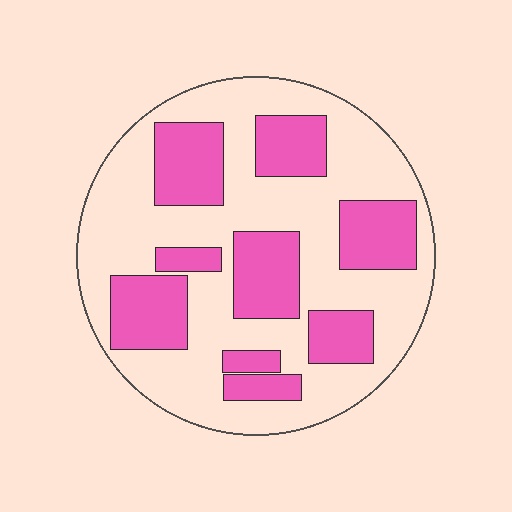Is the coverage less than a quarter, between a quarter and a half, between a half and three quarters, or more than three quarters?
Between a quarter and a half.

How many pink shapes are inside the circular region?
9.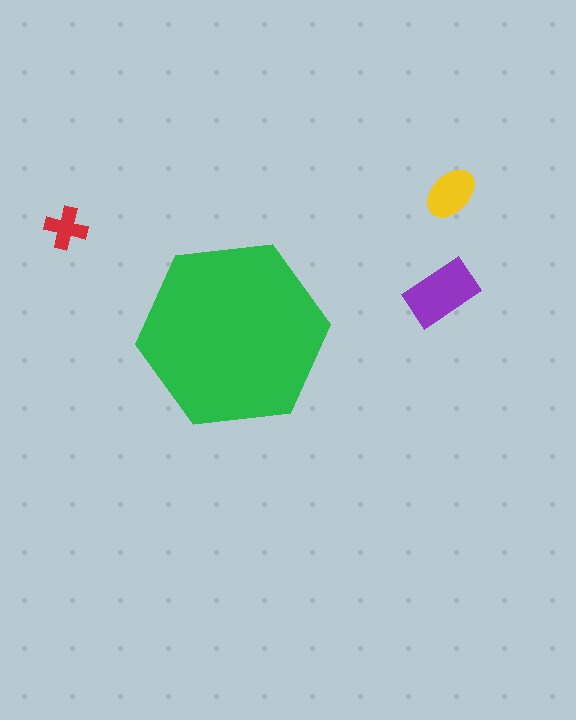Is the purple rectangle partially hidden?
No, the purple rectangle is fully visible.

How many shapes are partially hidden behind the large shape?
0 shapes are partially hidden.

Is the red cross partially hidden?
No, the red cross is fully visible.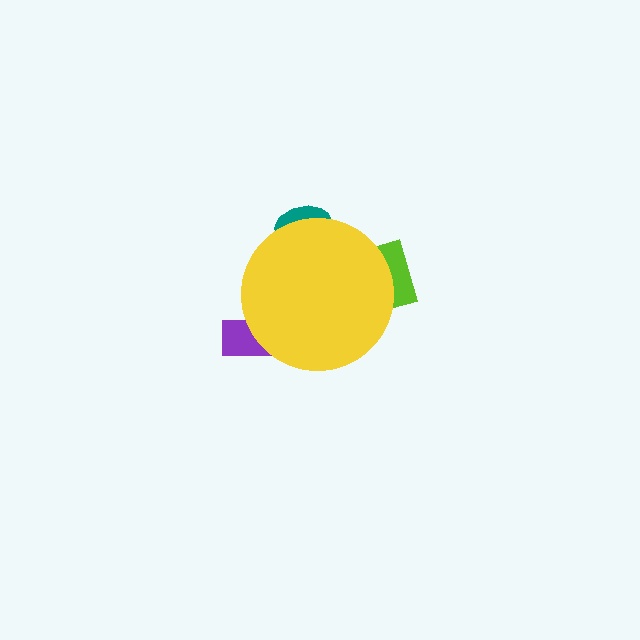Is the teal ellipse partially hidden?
Yes, the teal ellipse is partially hidden behind the yellow circle.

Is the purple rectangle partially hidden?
Yes, the purple rectangle is partially hidden behind the yellow circle.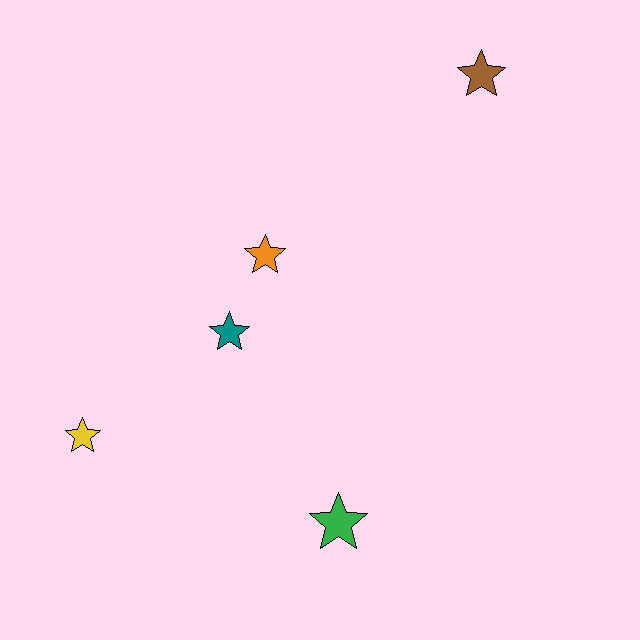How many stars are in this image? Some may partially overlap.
There are 5 stars.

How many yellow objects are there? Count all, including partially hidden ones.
There is 1 yellow object.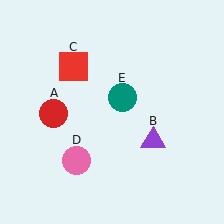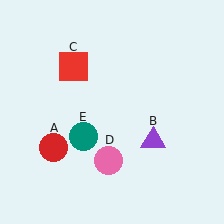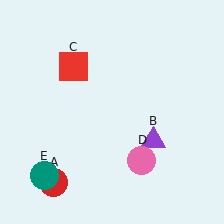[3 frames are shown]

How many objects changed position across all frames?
3 objects changed position: red circle (object A), pink circle (object D), teal circle (object E).